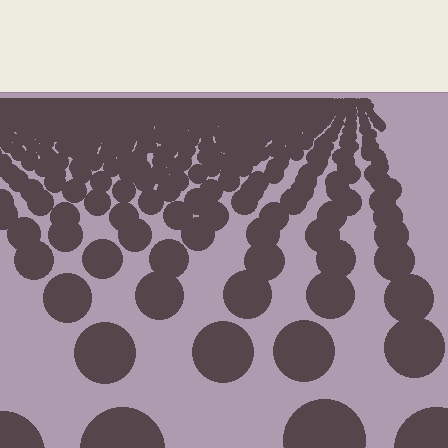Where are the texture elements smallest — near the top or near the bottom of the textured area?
Near the top.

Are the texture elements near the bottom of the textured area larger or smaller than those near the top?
Larger. Near the bottom, elements are closer to the viewer and appear at a bigger on-screen size.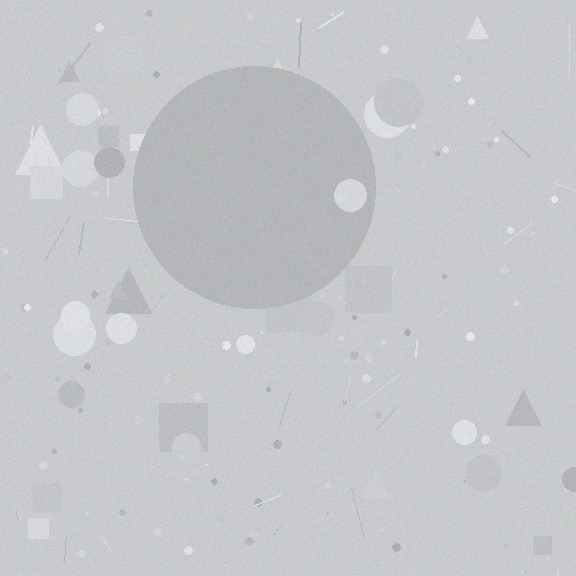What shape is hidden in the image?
A circle is hidden in the image.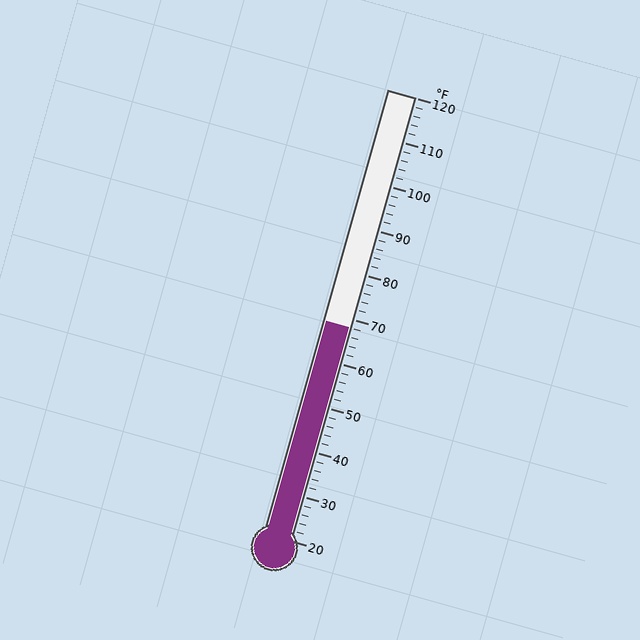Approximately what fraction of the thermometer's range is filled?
The thermometer is filled to approximately 50% of its range.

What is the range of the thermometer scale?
The thermometer scale ranges from 20°F to 120°F.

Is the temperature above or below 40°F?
The temperature is above 40°F.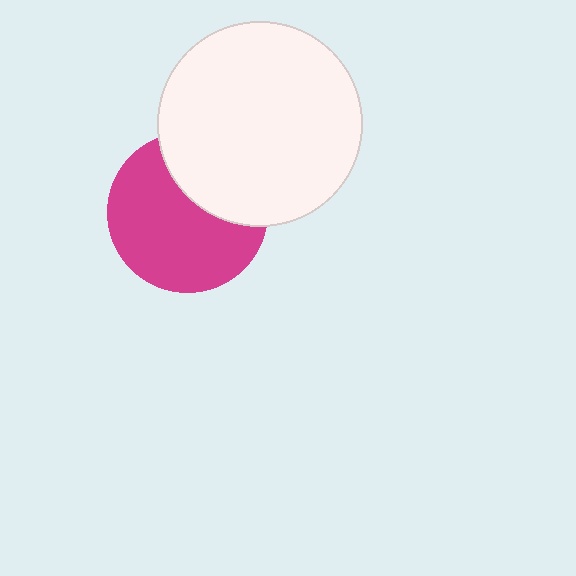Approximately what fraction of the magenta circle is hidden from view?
Roughly 33% of the magenta circle is hidden behind the white circle.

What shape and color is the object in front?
The object in front is a white circle.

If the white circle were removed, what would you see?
You would see the complete magenta circle.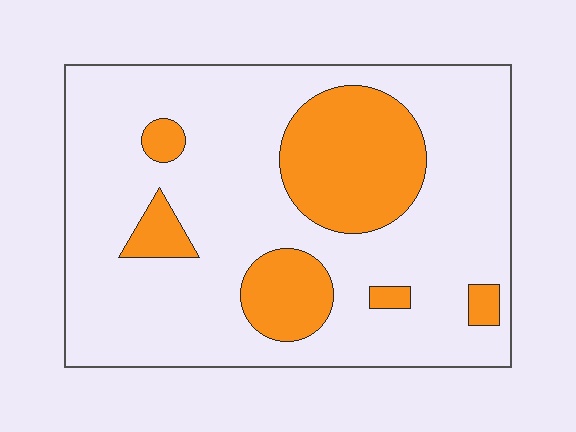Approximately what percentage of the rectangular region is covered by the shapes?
Approximately 25%.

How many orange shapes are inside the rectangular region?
6.